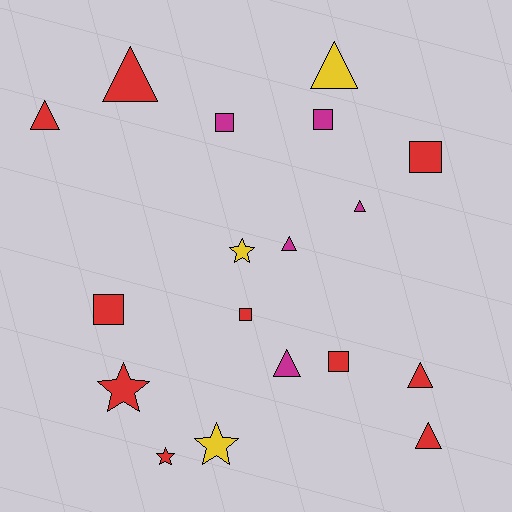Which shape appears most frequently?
Triangle, with 8 objects.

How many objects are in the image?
There are 18 objects.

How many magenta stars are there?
There are no magenta stars.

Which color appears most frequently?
Red, with 10 objects.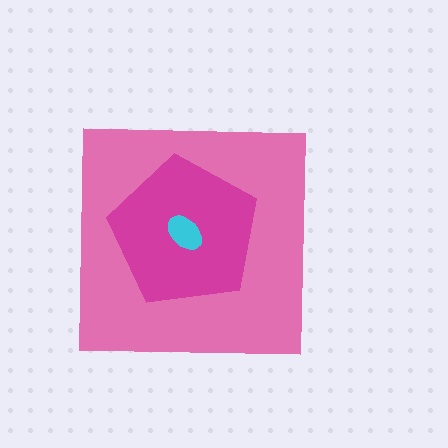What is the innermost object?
The cyan ellipse.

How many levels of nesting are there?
3.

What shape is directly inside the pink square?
The magenta pentagon.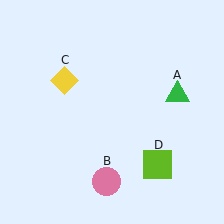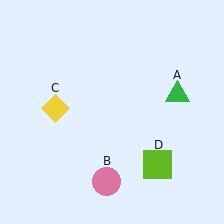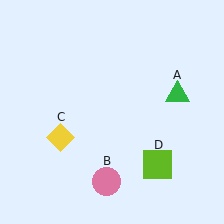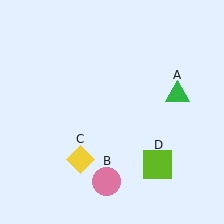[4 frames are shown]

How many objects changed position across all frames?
1 object changed position: yellow diamond (object C).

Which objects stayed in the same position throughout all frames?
Green triangle (object A) and pink circle (object B) and lime square (object D) remained stationary.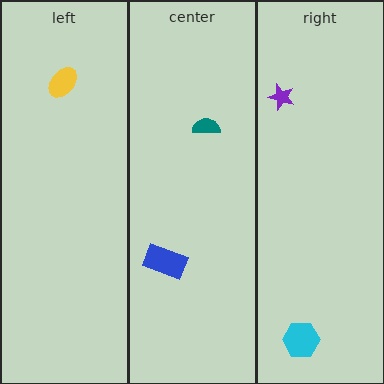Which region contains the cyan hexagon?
The right region.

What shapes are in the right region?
The cyan hexagon, the purple star.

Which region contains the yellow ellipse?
The left region.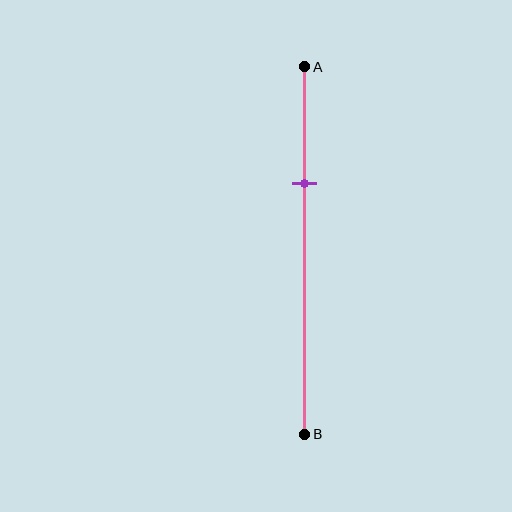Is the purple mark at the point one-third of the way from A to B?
Yes, the mark is approximately at the one-third point.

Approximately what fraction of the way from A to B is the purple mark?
The purple mark is approximately 30% of the way from A to B.